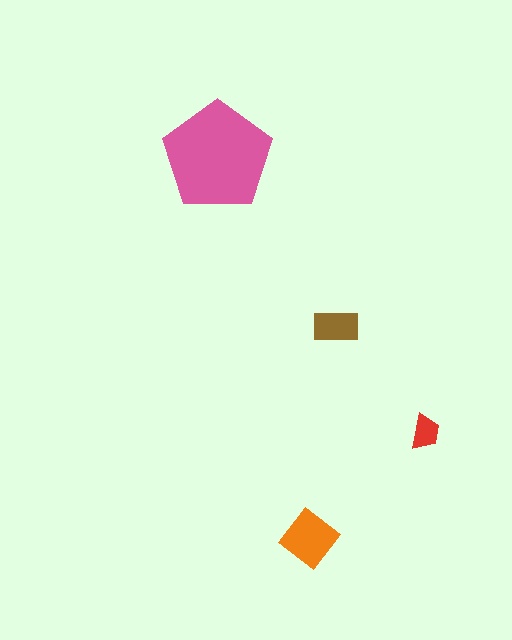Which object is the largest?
The pink pentagon.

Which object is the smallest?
The red trapezoid.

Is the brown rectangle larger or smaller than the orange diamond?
Smaller.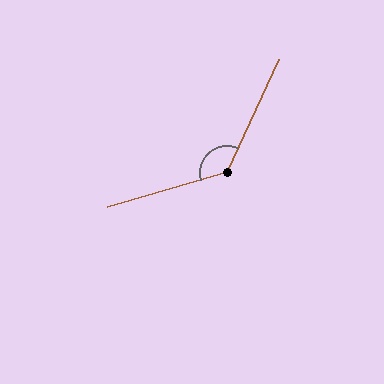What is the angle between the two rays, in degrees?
Approximately 131 degrees.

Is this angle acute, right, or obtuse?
It is obtuse.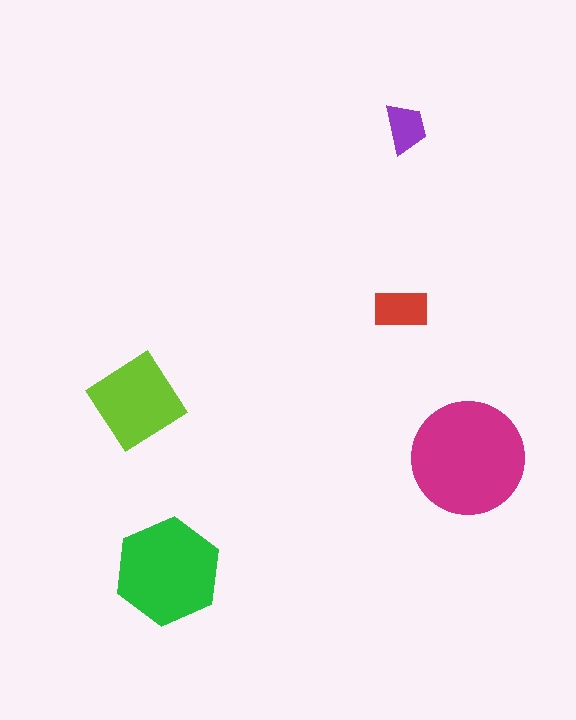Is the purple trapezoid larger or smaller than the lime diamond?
Smaller.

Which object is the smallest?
The purple trapezoid.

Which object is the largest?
The magenta circle.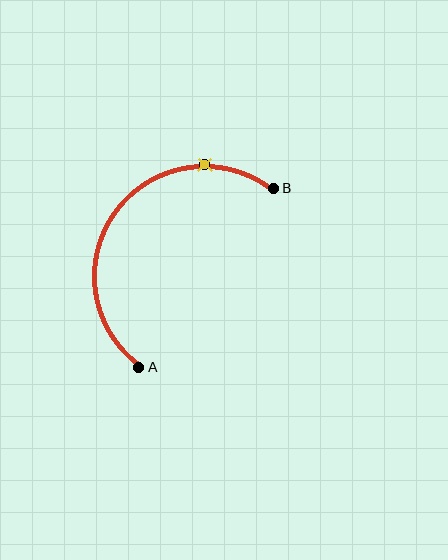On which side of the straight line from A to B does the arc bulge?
The arc bulges above and to the left of the straight line connecting A and B.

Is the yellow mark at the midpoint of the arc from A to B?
No. The yellow mark lies on the arc but is closer to endpoint B. The arc midpoint would be at the point on the curve equidistant along the arc from both A and B.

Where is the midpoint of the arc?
The arc midpoint is the point on the curve farthest from the straight line joining A and B. It sits above and to the left of that line.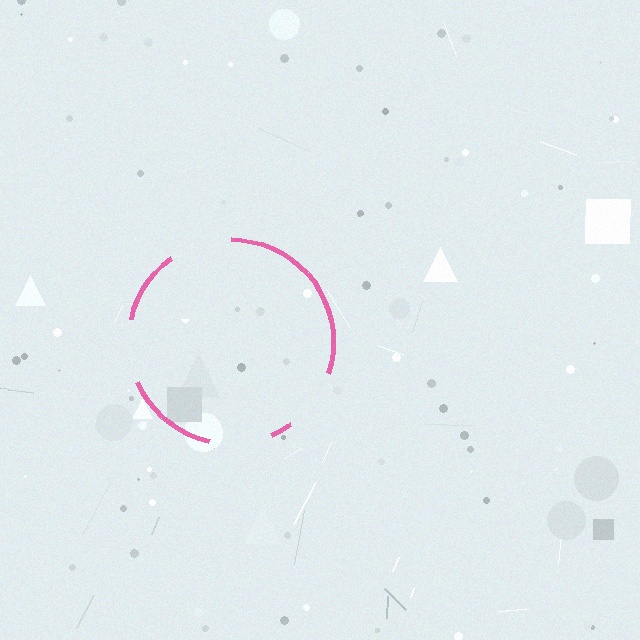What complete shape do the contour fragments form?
The contour fragments form a circle.